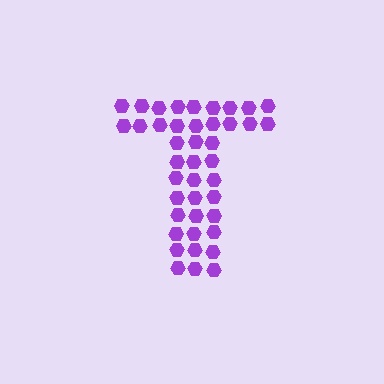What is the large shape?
The large shape is the letter T.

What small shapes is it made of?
It is made of small hexagons.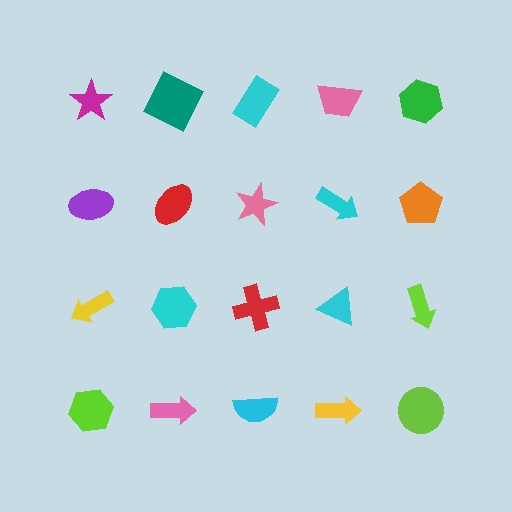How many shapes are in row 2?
5 shapes.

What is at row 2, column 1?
A purple ellipse.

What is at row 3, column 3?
A red cross.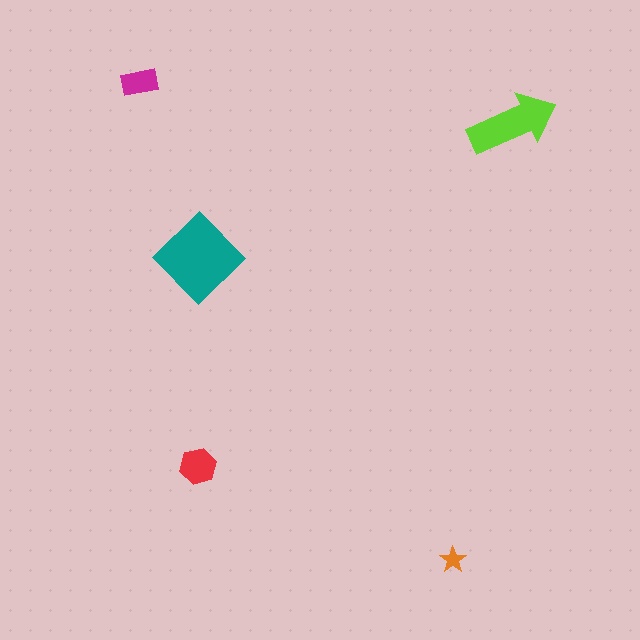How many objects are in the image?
There are 5 objects in the image.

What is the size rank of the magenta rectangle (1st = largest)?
4th.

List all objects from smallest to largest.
The orange star, the magenta rectangle, the red hexagon, the lime arrow, the teal diamond.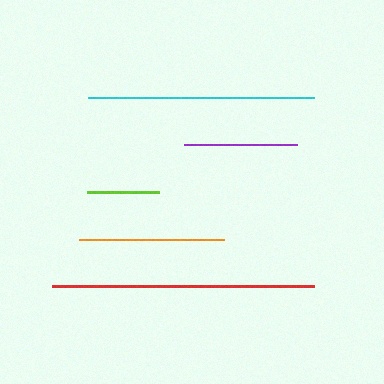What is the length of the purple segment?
The purple segment is approximately 113 pixels long.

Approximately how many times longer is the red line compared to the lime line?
The red line is approximately 3.7 times the length of the lime line.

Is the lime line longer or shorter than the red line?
The red line is longer than the lime line.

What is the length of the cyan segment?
The cyan segment is approximately 226 pixels long.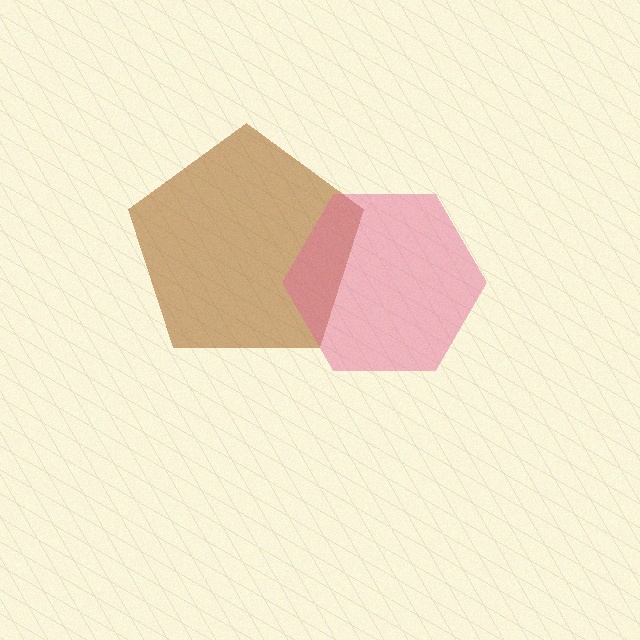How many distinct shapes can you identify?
There are 2 distinct shapes: a brown pentagon, a pink hexagon.